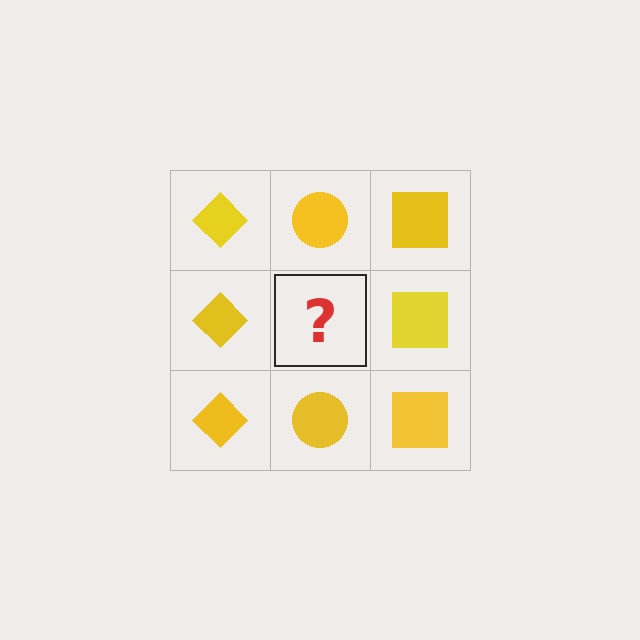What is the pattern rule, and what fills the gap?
The rule is that each column has a consistent shape. The gap should be filled with a yellow circle.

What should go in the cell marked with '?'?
The missing cell should contain a yellow circle.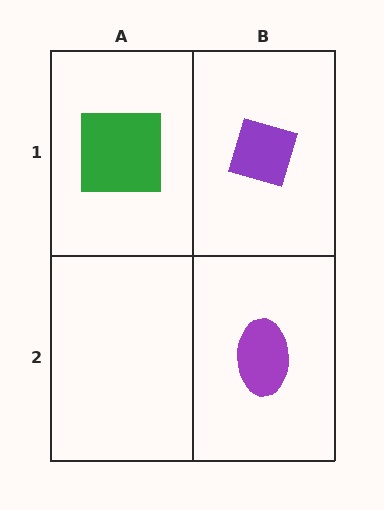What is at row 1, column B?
A purple diamond.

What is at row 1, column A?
A green square.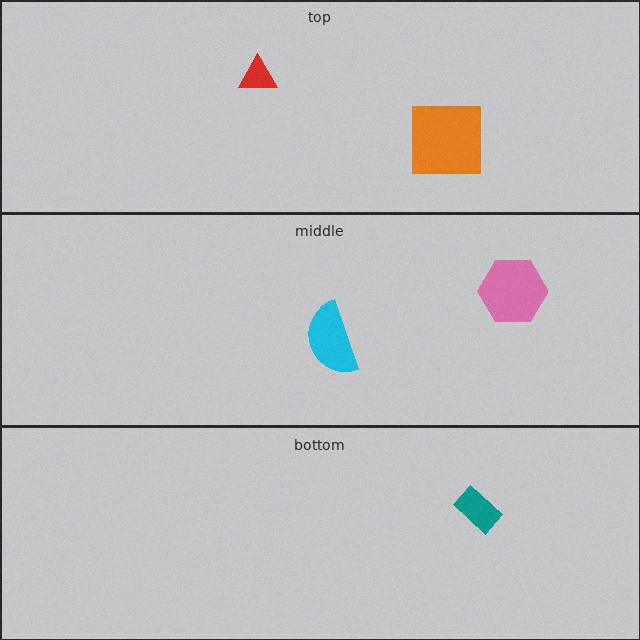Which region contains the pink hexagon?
The middle region.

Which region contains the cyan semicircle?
The middle region.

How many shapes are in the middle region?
2.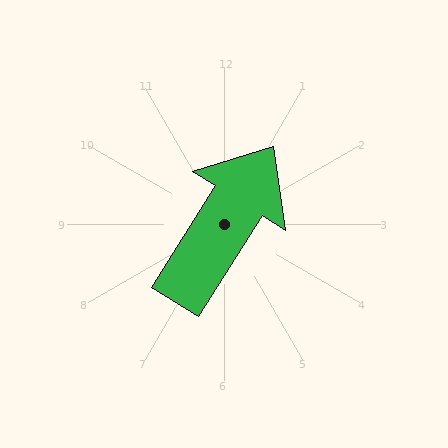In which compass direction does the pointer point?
Northeast.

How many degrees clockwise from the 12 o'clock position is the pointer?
Approximately 32 degrees.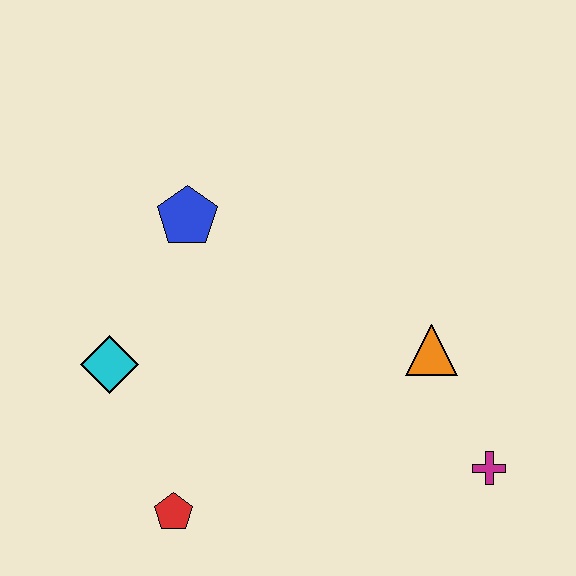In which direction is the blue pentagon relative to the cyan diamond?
The blue pentagon is above the cyan diamond.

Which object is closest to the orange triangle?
The magenta cross is closest to the orange triangle.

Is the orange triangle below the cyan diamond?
No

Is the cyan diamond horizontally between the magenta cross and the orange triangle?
No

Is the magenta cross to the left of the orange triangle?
No